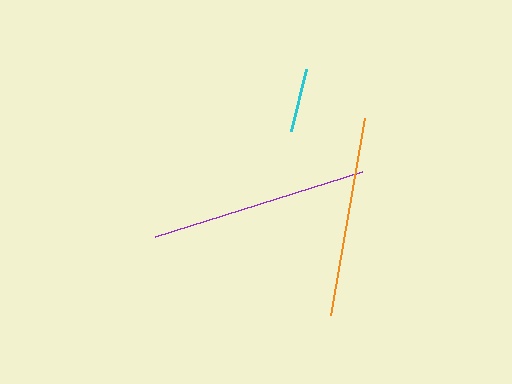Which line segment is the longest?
The purple line is the longest at approximately 218 pixels.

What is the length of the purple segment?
The purple segment is approximately 218 pixels long.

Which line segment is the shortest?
The cyan line is the shortest at approximately 64 pixels.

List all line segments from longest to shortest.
From longest to shortest: purple, orange, cyan.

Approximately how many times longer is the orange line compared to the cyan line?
The orange line is approximately 3.1 times the length of the cyan line.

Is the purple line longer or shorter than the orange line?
The purple line is longer than the orange line.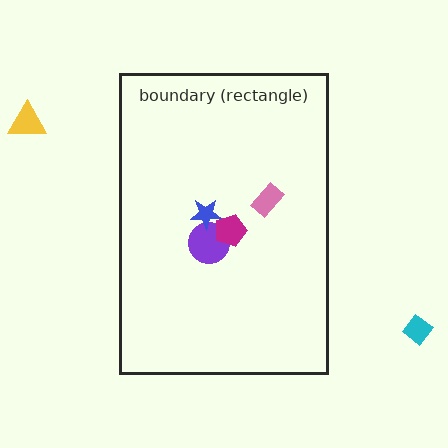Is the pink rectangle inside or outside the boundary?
Inside.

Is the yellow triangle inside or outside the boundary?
Outside.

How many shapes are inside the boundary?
4 inside, 2 outside.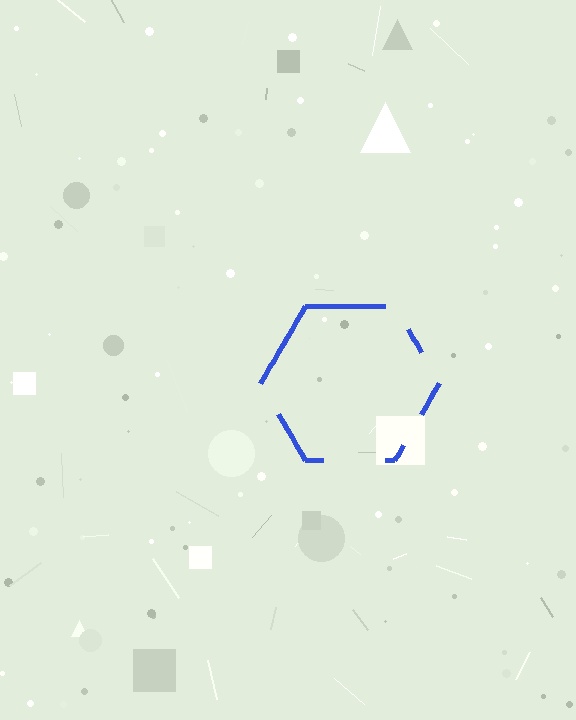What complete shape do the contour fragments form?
The contour fragments form a hexagon.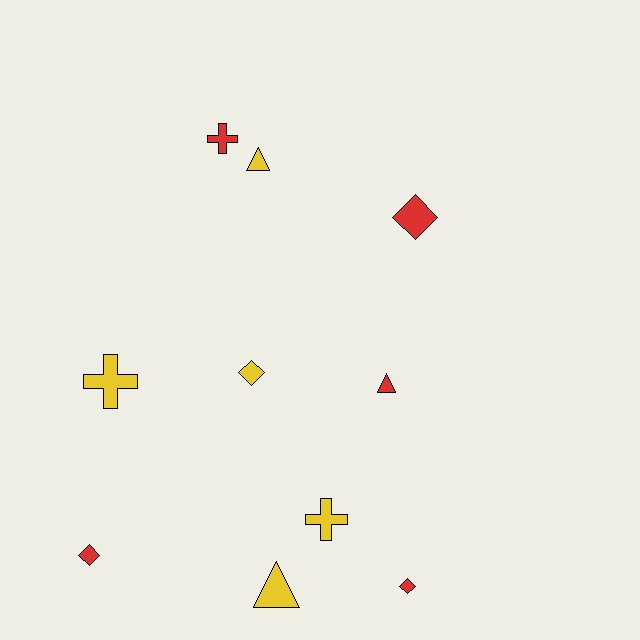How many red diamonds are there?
There are 3 red diamonds.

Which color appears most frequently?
Yellow, with 5 objects.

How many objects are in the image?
There are 10 objects.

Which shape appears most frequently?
Diamond, with 4 objects.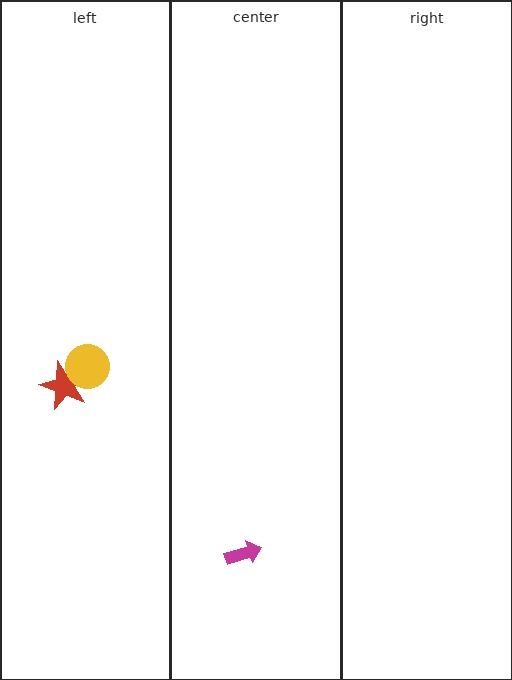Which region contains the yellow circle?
The left region.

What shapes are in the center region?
The magenta arrow.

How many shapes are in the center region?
1.